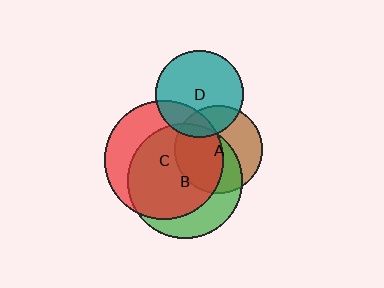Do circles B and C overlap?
Yes.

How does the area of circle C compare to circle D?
Approximately 1.9 times.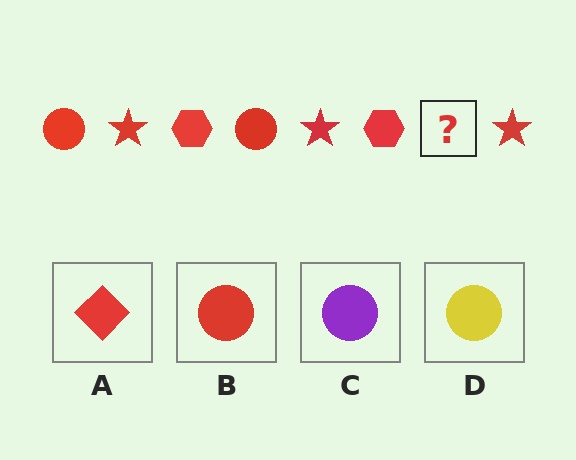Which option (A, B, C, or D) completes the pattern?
B.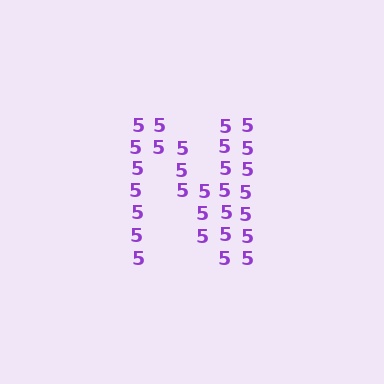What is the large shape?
The large shape is the letter N.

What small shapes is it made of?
It is made of small digit 5's.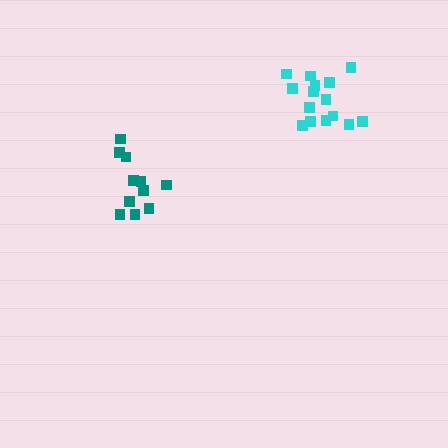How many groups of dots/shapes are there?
There are 2 groups.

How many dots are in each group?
Group 1: 11 dots, Group 2: 15 dots (26 total).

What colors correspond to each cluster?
The clusters are colored: teal, cyan.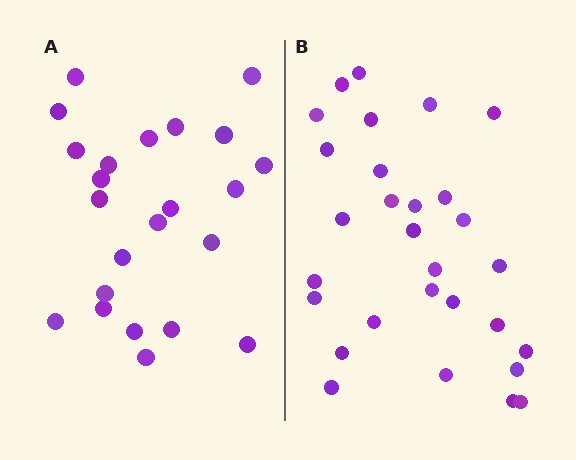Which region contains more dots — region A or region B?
Region B (the right region) has more dots.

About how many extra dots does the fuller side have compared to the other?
Region B has about 6 more dots than region A.